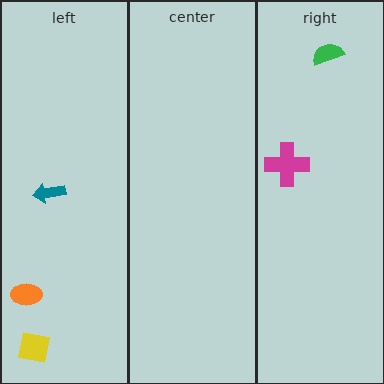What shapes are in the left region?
The yellow square, the teal arrow, the orange ellipse.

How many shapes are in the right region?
2.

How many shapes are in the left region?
3.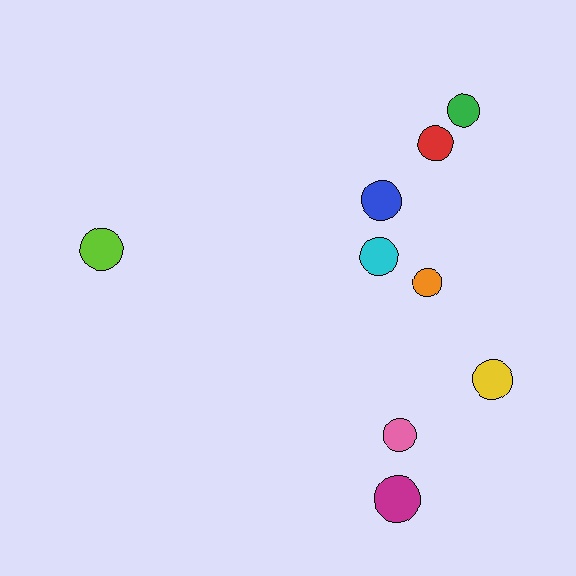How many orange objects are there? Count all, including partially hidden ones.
There is 1 orange object.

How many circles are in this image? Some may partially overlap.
There are 9 circles.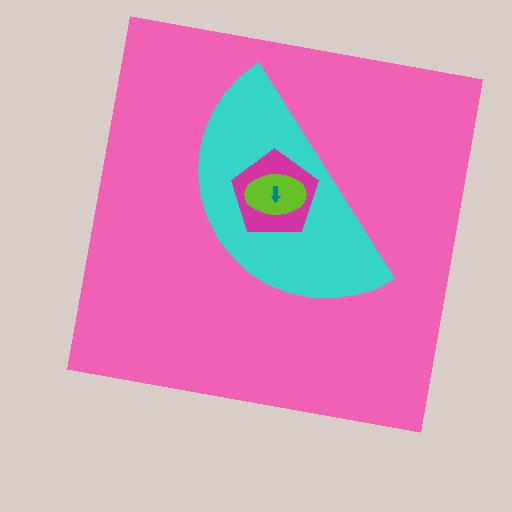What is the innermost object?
The teal arrow.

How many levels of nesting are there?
5.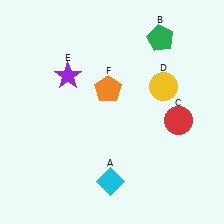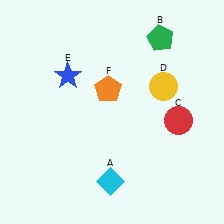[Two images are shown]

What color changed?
The star (E) changed from purple in Image 1 to blue in Image 2.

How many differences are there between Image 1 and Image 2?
There is 1 difference between the two images.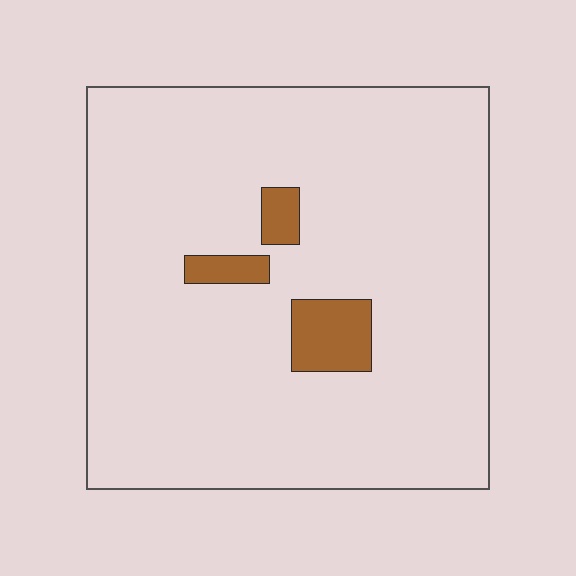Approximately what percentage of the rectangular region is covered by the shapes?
Approximately 5%.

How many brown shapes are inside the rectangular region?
3.